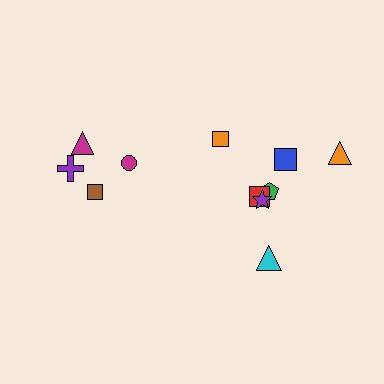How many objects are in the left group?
There are 4 objects.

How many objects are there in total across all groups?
There are 11 objects.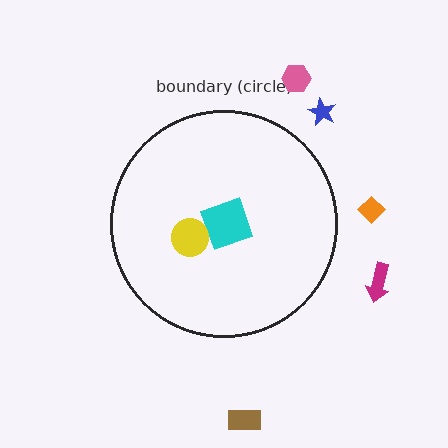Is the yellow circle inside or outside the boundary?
Inside.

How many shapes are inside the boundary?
2 inside, 5 outside.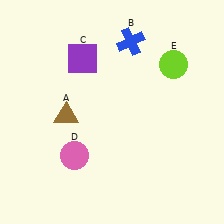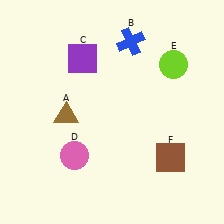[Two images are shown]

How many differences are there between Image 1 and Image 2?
There is 1 difference between the two images.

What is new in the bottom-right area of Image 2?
A brown square (F) was added in the bottom-right area of Image 2.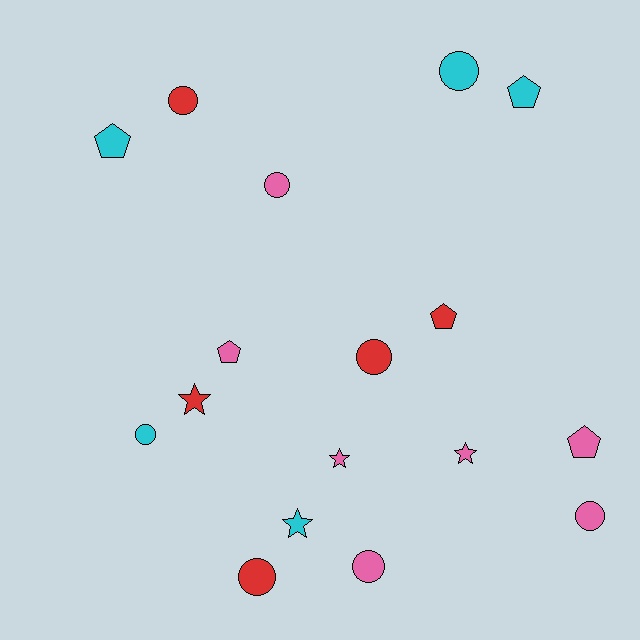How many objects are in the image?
There are 17 objects.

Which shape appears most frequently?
Circle, with 8 objects.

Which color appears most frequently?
Pink, with 7 objects.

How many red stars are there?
There is 1 red star.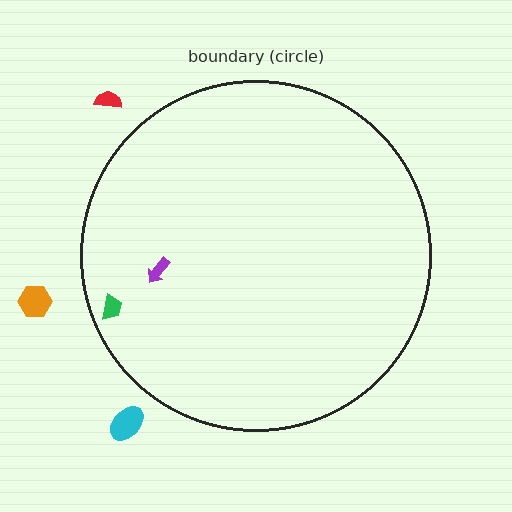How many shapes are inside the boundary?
2 inside, 3 outside.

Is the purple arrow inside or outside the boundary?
Inside.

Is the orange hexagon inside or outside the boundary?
Outside.